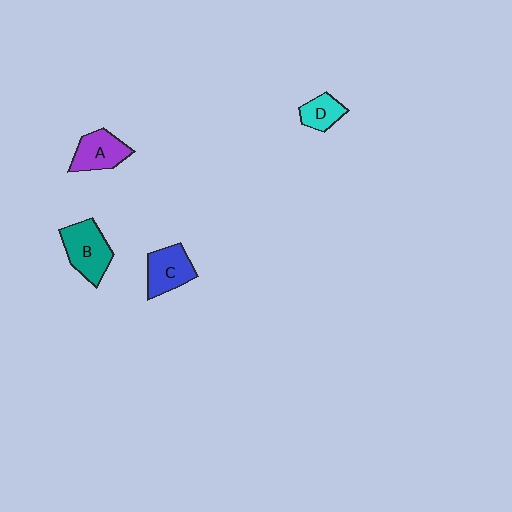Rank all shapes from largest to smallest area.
From largest to smallest: B (teal), C (blue), A (purple), D (cyan).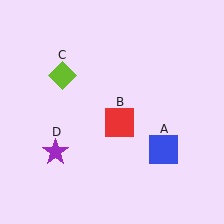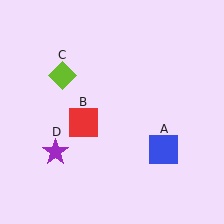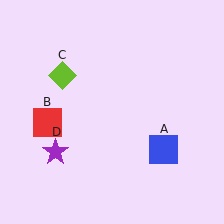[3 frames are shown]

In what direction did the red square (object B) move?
The red square (object B) moved left.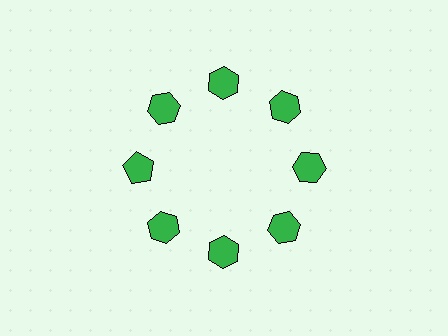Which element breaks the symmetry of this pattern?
The green pentagon at roughly the 9 o'clock position breaks the symmetry. All other shapes are green hexagons.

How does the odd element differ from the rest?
It has a different shape: pentagon instead of hexagon.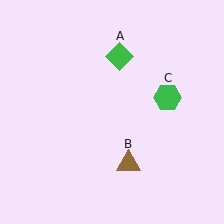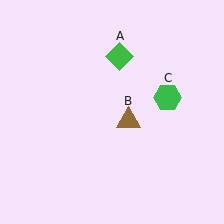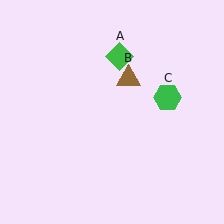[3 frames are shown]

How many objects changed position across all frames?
1 object changed position: brown triangle (object B).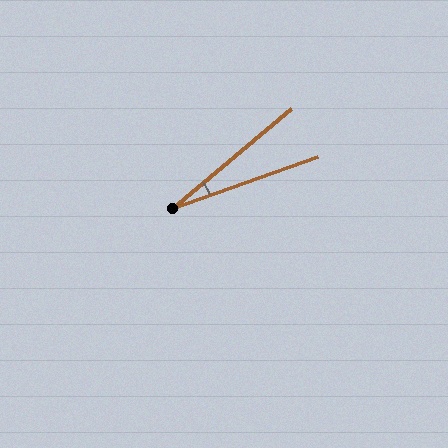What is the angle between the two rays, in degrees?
Approximately 20 degrees.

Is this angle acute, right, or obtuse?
It is acute.